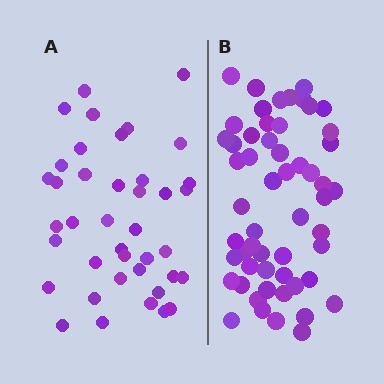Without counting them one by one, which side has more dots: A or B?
Region B (the right region) has more dots.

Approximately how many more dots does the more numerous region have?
Region B has approximately 15 more dots than region A.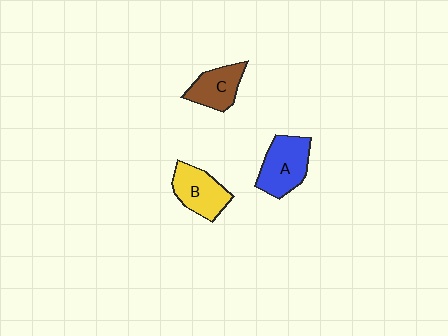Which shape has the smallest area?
Shape C (brown).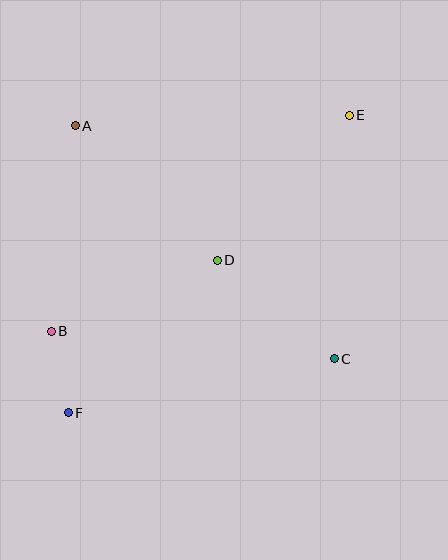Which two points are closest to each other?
Points B and F are closest to each other.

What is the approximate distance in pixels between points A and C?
The distance between A and C is approximately 349 pixels.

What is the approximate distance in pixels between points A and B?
The distance between A and B is approximately 207 pixels.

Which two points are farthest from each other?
Points E and F are farthest from each other.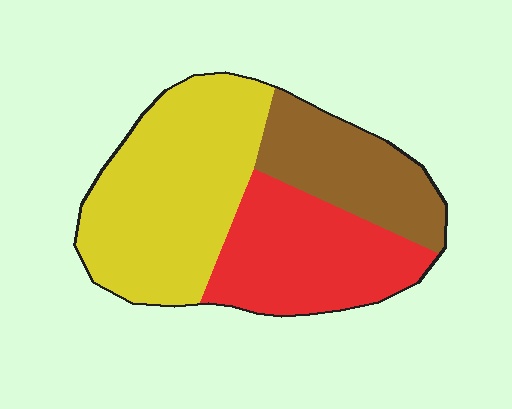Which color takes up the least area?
Brown, at roughly 25%.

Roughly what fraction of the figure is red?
Red takes up about one third (1/3) of the figure.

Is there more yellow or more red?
Yellow.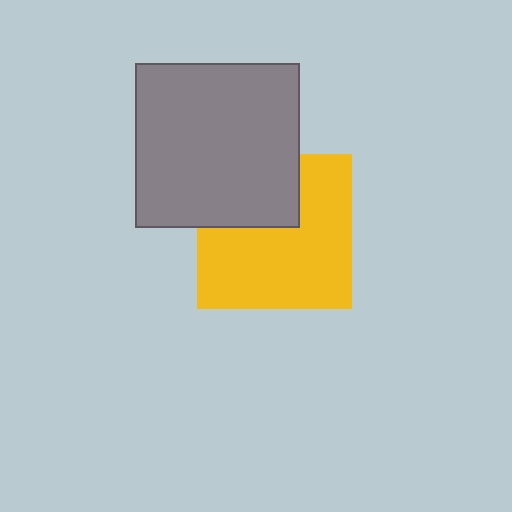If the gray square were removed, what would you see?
You would see the complete yellow square.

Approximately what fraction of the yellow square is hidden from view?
Roughly 31% of the yellow square is hidden behind the gray square.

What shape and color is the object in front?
The object in front is a gray square.